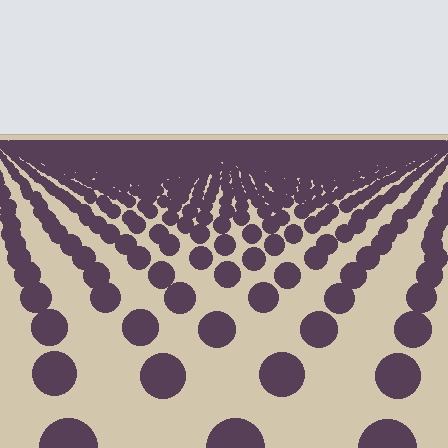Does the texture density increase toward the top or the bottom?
Density increases toward the top.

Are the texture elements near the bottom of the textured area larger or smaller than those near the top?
Larger. Near the bottom, elements are closer to the viewer and appear at a bigger on-screen size.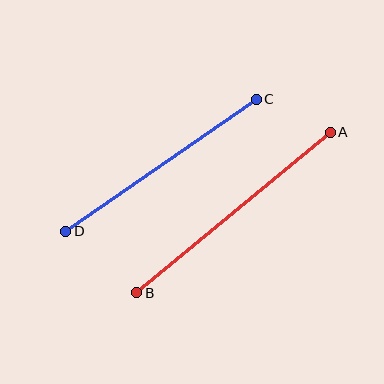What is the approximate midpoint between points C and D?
The midpoint is at approximately (161, 165) pixels.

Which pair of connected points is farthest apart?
Points A and B are farthest apart.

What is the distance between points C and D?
The distance is approximately 232 pixels.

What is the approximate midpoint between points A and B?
The midpoint is at approximately (233, 212) pixels.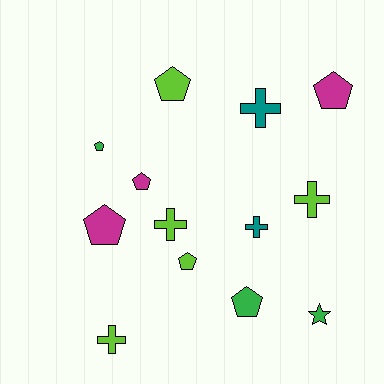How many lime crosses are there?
There are 3 lime crosses.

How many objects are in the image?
There are 13 objects.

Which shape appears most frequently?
Pentagon, with 7 objects.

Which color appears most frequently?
Lime, with 5 objects.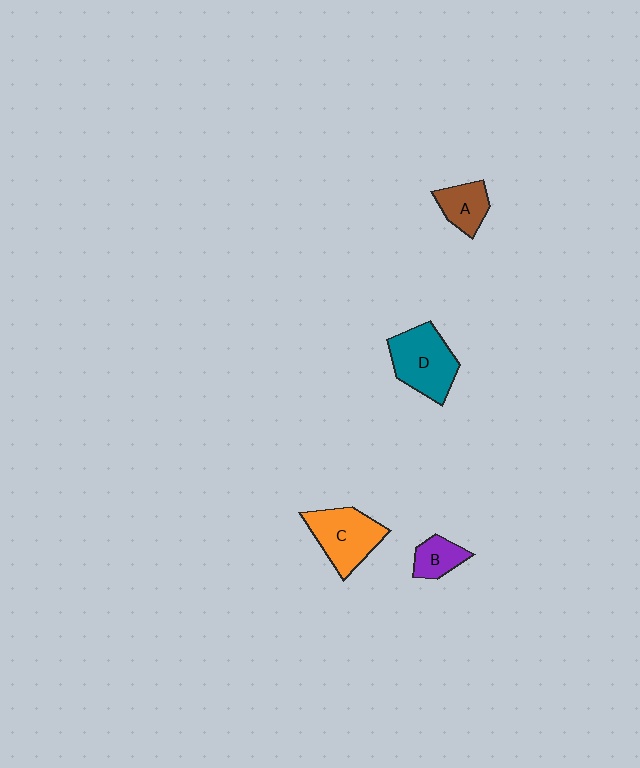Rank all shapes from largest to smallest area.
From largest to smallest: D (teal), C (orange), A (brown), B (purple).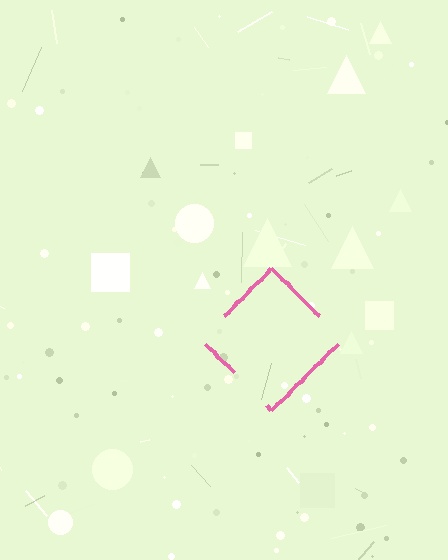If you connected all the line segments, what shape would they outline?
They would outline a diamond.